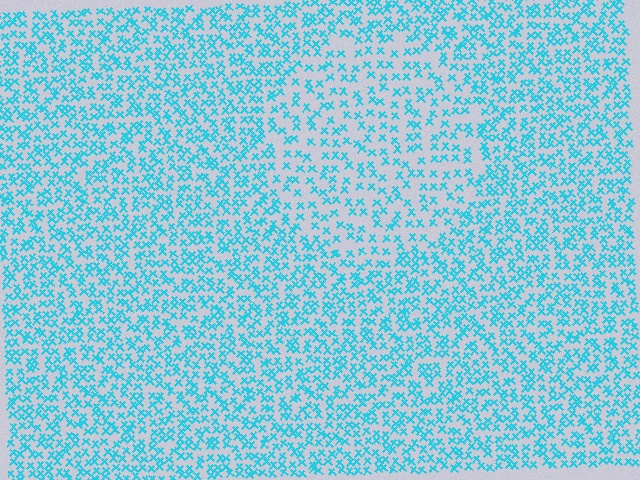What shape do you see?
I see a circle.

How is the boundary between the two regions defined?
The boundary is defined by a change in element density (approximately 1.7x ratio). All elements are the same color, size, and shape.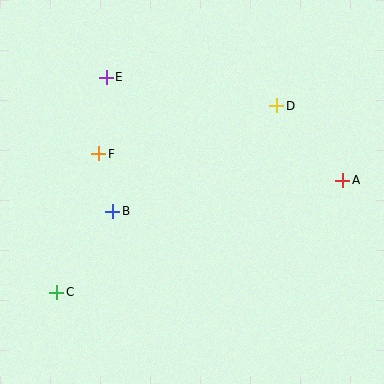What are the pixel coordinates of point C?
Point C is at (57, 292).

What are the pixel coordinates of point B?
Point B is at (113, 212).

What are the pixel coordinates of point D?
Point D is at (277, 105).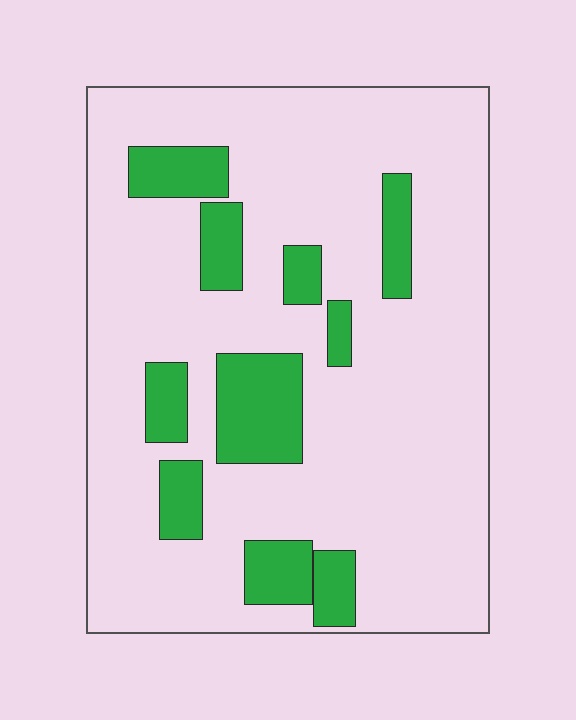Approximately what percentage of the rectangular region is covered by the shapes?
Approximately 20%.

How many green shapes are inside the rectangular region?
10.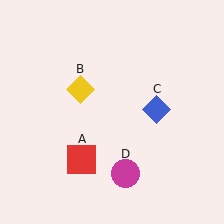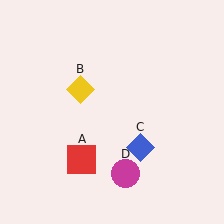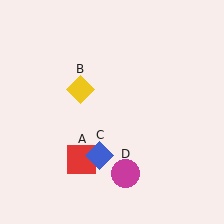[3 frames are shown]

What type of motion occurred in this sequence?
The blue diamond (object C) rotated clockwise around the center of the scene.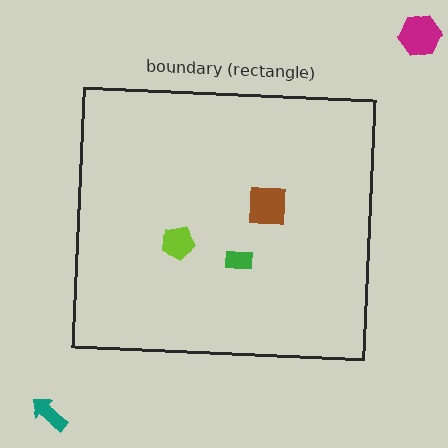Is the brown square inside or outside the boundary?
Inside.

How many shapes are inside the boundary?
3 inside, 2 outside.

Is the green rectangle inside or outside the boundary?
Inside.